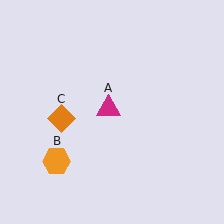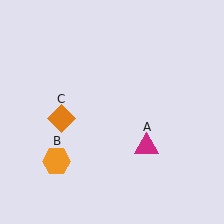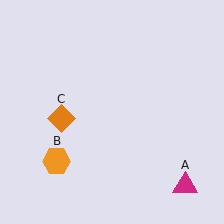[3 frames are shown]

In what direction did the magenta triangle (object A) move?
The magenta triangle (object A) moved down and to the right.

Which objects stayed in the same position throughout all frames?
Orange hexagon (object B) and orange diamond (object C) remained stationary.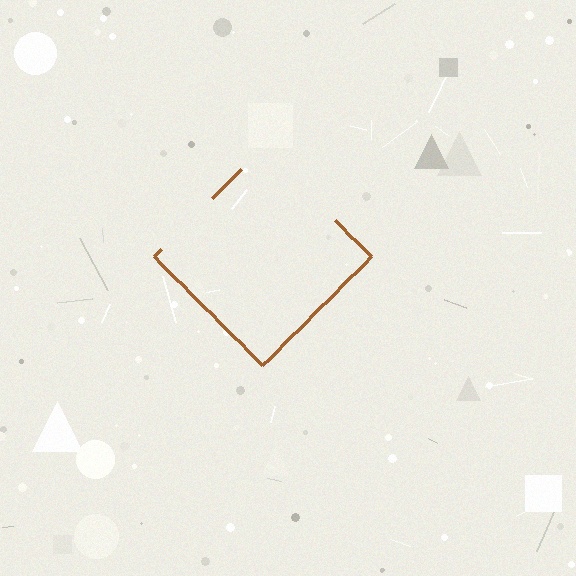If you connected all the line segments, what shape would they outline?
They would outline a diamond.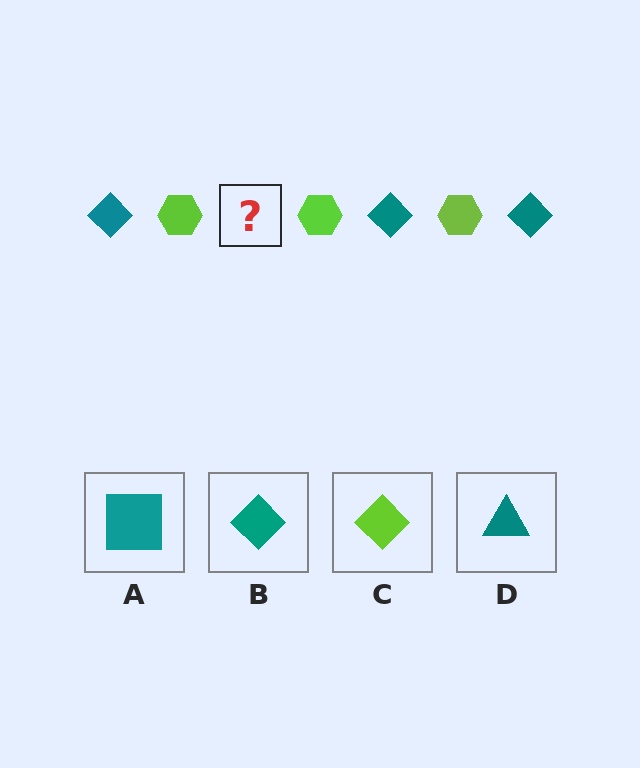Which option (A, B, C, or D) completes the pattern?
B.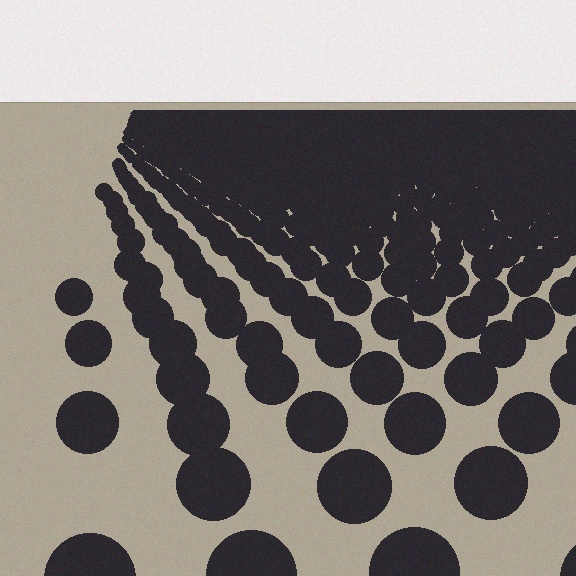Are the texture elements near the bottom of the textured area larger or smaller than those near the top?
Larger. Near the bottom, elements are closer to the viewer and appear at a bigger on-screen size.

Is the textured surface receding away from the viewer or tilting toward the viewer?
The surface is receding away from the viewer. Texture elements get smaller and denser toward the top.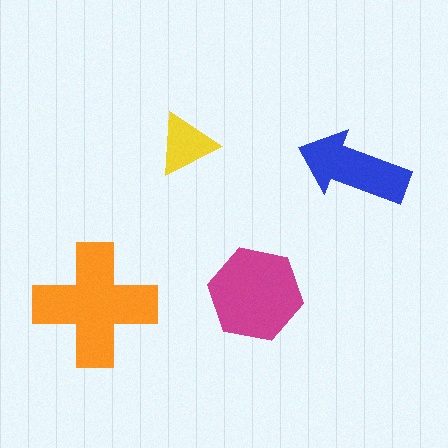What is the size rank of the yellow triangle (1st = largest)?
4th.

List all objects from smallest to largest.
The yellow triangle, the blue arrow, the magenta hexagon, the orange cross.